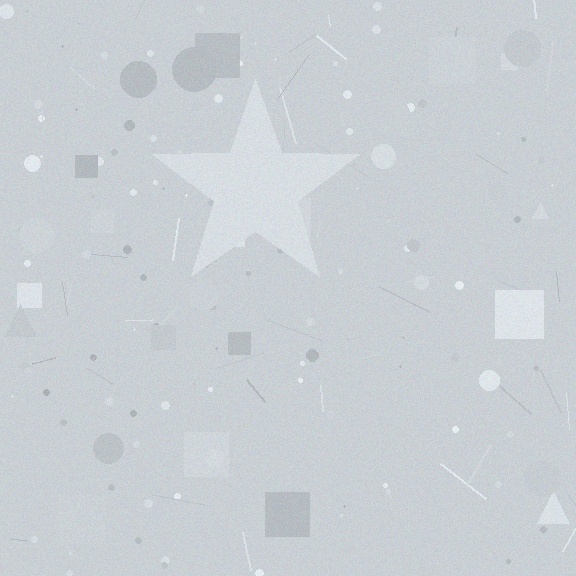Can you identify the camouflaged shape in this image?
The camouflaged shape is a star.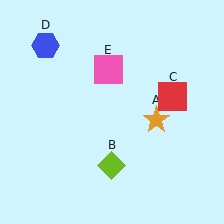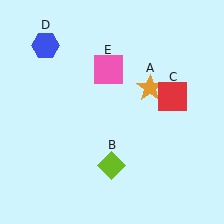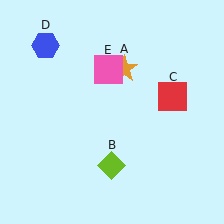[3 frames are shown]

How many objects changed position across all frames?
1 object changed position: orange star (object A).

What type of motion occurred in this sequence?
The orange star (object A) rotated counterclockwise around the center of the scene.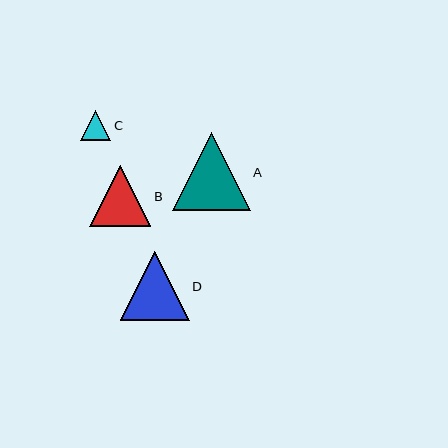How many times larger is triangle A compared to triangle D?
Triangle A is approximately 1.1 times the size of triangle D.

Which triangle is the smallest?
Triangle C is the smallest with a size of approximately 31 pixels.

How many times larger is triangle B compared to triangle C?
Triangle B is approximately 2.0 times the size of triangle C.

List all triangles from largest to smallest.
From largest to smallest: A, D, B, C.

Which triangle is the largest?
Triangle A is the largest with a size of approximately 78 pixels.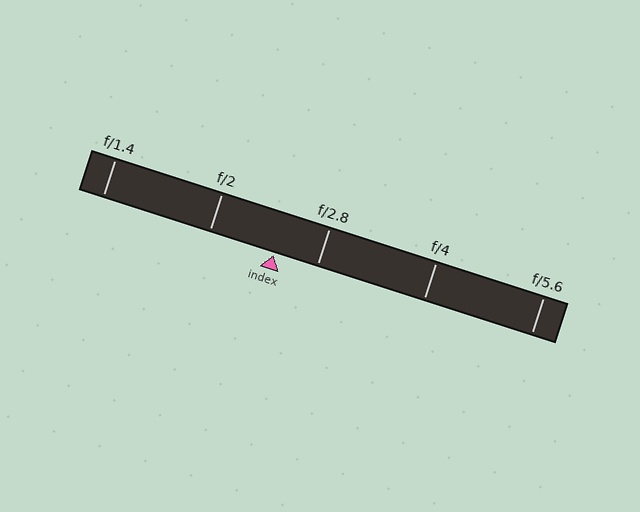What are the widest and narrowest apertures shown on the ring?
The widest aperture shown is f/1.4 and the narrowest is f/5.6.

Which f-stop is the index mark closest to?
The index mark is closest to f/2.8.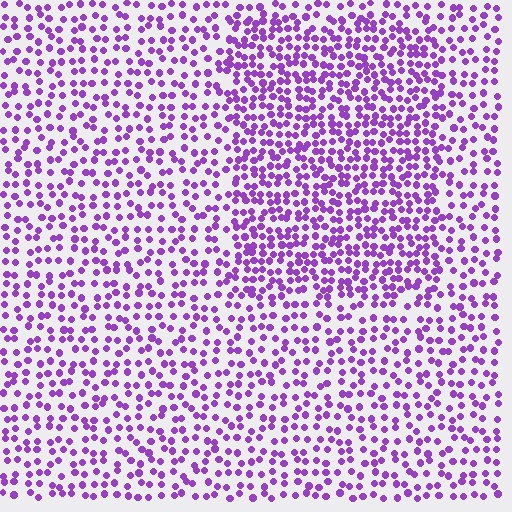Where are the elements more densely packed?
The elements are more densely packed inside the rectangle boundary.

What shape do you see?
I see a rectangle.